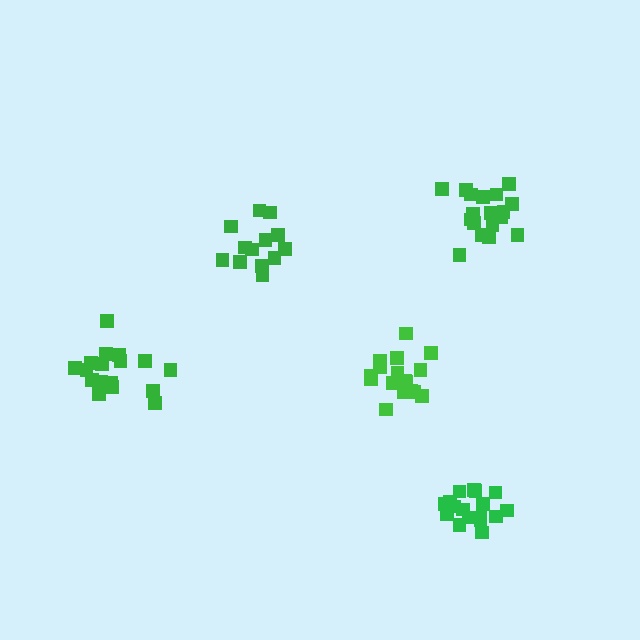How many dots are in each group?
Group 1: 17 dots, Group 2: 13 dots, Group 3: 17 dots, Group 4: 17 dots, Group 5: 18 dots (82 total).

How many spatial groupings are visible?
There are 5 spatial groupings.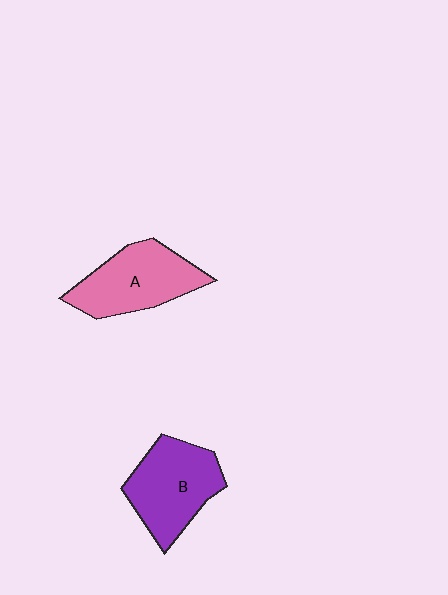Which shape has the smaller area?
Shape A (pink).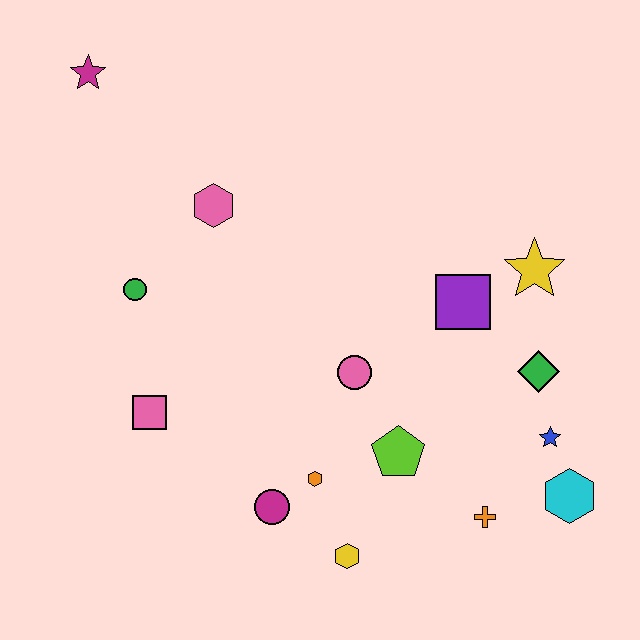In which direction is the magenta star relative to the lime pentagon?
The magenta star is above the lime pentagon.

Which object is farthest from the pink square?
The cyan hexagon is farthest from the pink square.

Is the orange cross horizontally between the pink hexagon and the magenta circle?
No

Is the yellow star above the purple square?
Yes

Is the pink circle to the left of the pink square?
No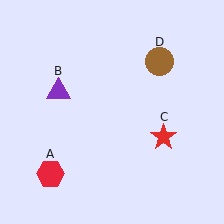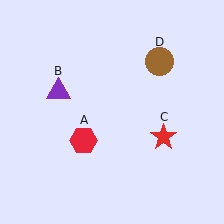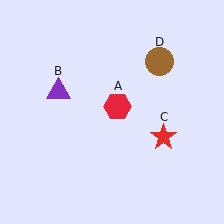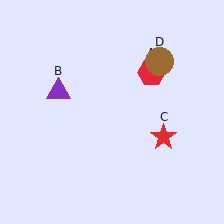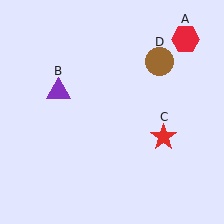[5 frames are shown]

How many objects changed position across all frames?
1 object changed position: red hexagon (object A).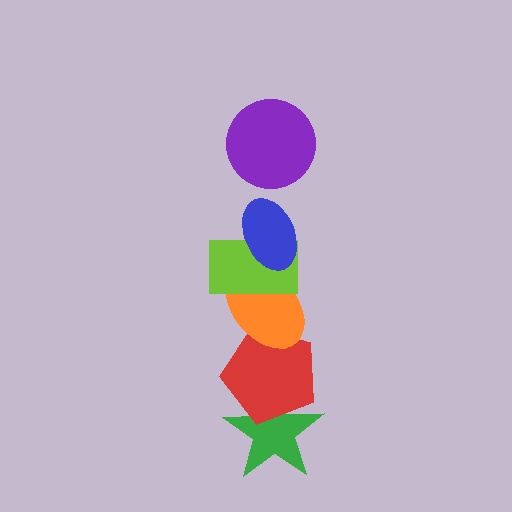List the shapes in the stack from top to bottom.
From top to bottom: the purple circle, the blue ellipse, the lime rectangle, the orange ellipse, the red pentagon, the green star.